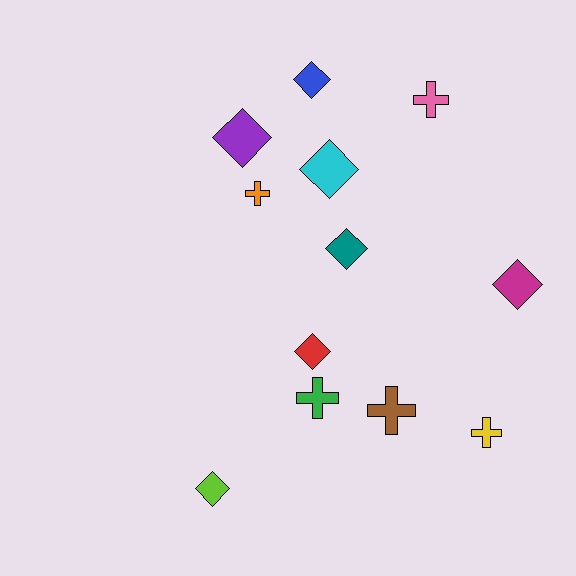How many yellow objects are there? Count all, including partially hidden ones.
There is 1 yellow object.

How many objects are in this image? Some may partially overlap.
There are 12 objects.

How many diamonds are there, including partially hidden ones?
There are 7 diamonds.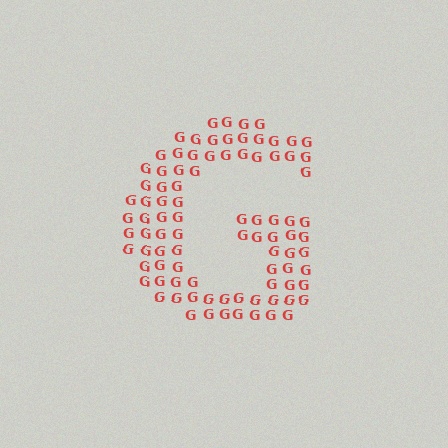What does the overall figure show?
The overall figure shows the letter G.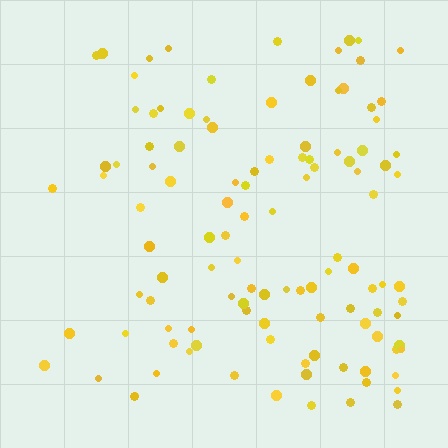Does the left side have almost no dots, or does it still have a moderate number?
Still a moderate number, just noticeably fewer than the right.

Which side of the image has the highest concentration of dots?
The right.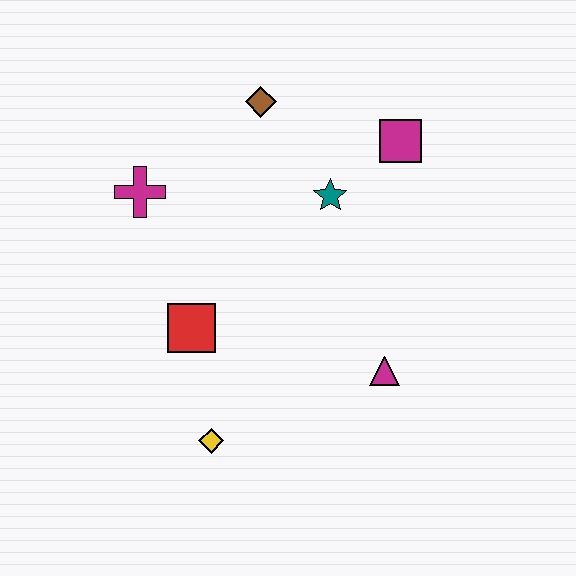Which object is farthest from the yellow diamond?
The magenta square is farthest from the yellow diamond.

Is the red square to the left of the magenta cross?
No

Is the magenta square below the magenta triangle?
No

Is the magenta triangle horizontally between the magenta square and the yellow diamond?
Yes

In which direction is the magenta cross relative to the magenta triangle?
The magenta cross is to the left of the magenta triangle.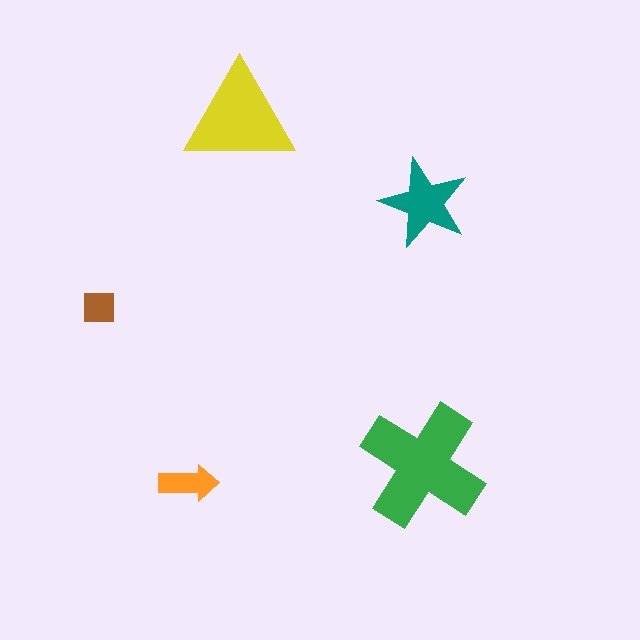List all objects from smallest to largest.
The brown square, the orange arrow, the teal star, the yellow triangle, the green cross.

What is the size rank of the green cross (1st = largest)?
1st.